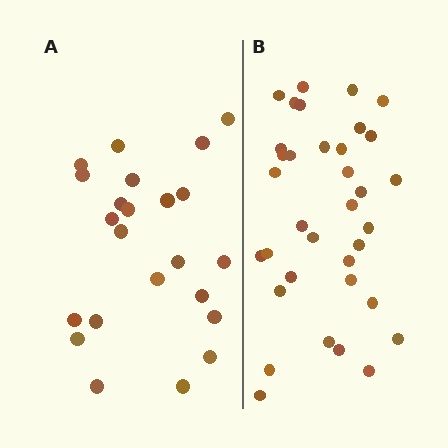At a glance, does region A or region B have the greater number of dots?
Region B (the right region) has more dots.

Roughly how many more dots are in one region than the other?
Region B has roughly 12 or so more dots than region A.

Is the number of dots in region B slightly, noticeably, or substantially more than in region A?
Region B has substantially more. The ratio is roughly 1.5 to 1.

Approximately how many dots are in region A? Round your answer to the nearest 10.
About 20 dots. (The exact count is 23, which rounds to 20.)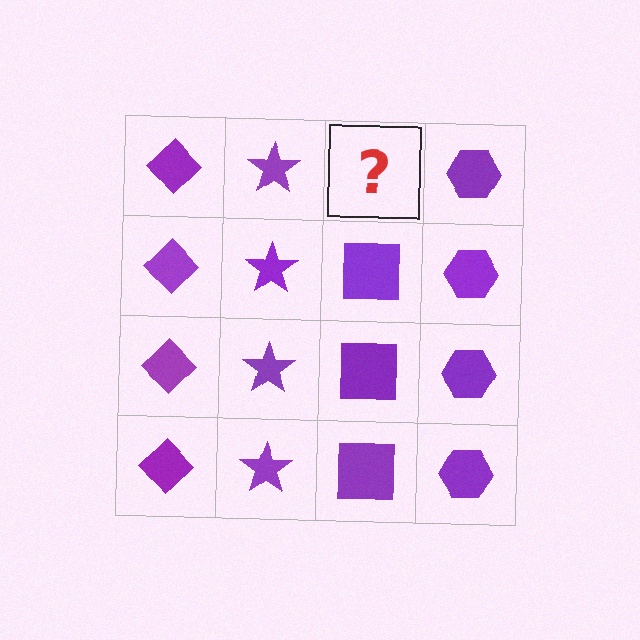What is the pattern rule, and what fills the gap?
The rule is that each column has a consistent shape. The gap should be filled with a purple square.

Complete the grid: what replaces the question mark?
The question mark should be replaced with a purple square.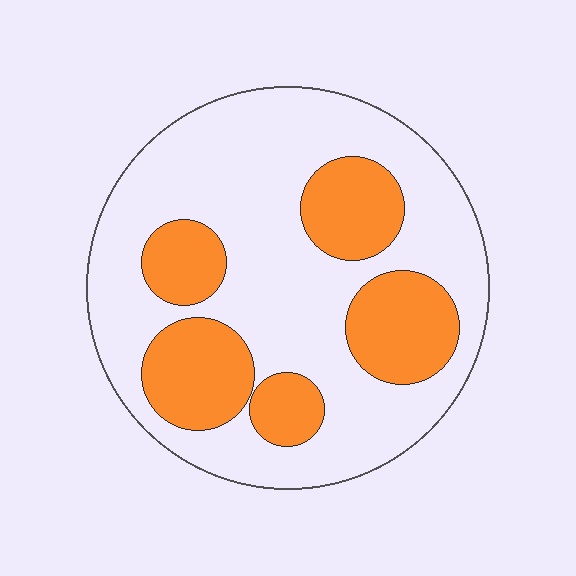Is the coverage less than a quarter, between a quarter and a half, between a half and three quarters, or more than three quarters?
Between a quarter and a half.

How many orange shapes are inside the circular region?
5.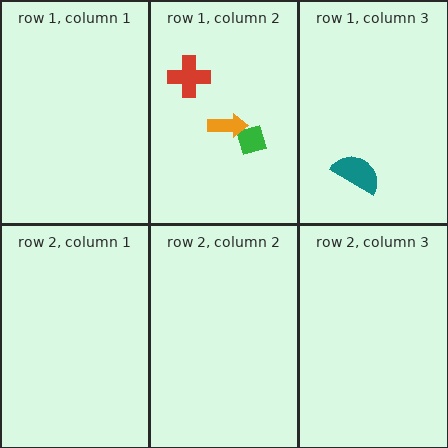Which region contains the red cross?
The row 1, column 2 region.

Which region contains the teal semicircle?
The row 1, column 3 region.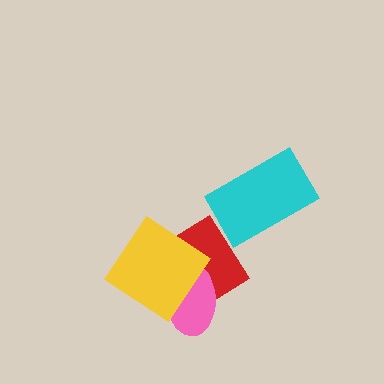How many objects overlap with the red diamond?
2 objects overlap with the red diamond.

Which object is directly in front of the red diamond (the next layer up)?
The pink ellipse is directly in front of the red diamond.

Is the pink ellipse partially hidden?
Yes, it is partially covered by another shape.